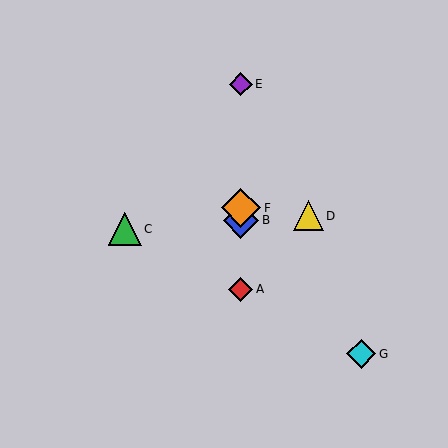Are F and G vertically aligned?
No, F is at x≈241 and G is at x≈361.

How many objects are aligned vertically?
4 objects (A, B, E, F) are aligned vertically.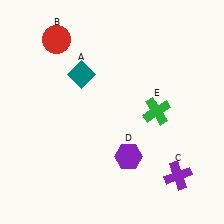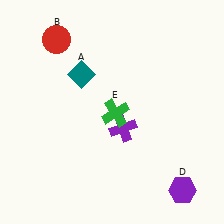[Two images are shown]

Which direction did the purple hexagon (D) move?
The purple hexagon (D) moved right.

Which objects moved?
The objects that moved are: the purple cross (C), the purple hexagon (D), the green cross (E).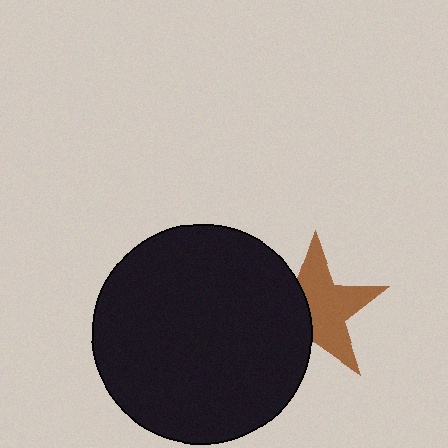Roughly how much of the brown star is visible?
About half of it is visible (roughly 61%).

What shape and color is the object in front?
The object in front is a black circle.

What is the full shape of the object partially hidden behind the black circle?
The partially hidden object is a brown star.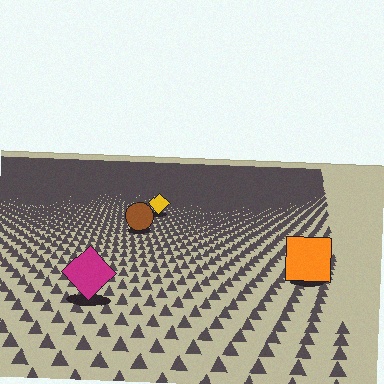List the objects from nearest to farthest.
From nearest to farthest: the magenta diamond, the orange square, the brown circle, the yellow diamond.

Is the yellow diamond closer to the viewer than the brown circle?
No. The brown circle is closer — you can tell from the texture gradient: the ground texture is coarser near it.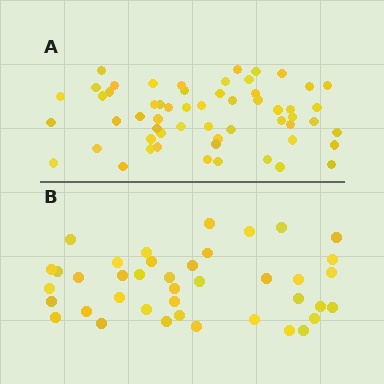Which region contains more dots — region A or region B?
Region A (the top region) has more dots.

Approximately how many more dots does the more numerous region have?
Region A has approximately 15 more dots than region B.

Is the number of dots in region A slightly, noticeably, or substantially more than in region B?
Region A has noticeably more, but not dramatically so. The ratio is roughly 1.4 to 1.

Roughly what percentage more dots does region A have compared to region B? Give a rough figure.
About 40% more.